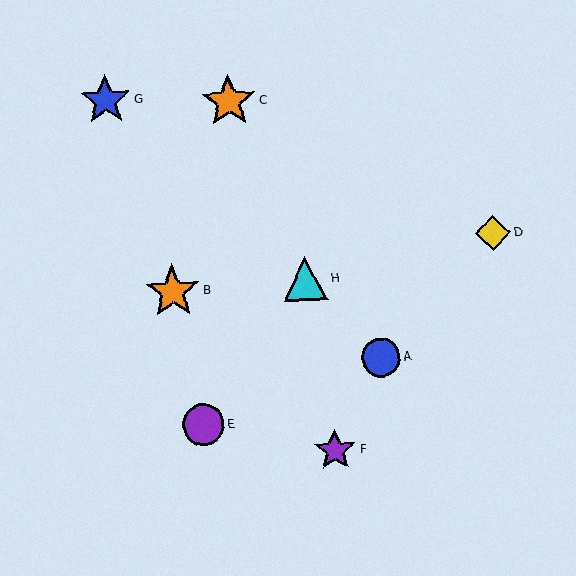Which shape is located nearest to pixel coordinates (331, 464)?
The purple star (labeled F) at (335, 450) is nearest to that location.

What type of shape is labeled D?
Shape D is a yellow diamond.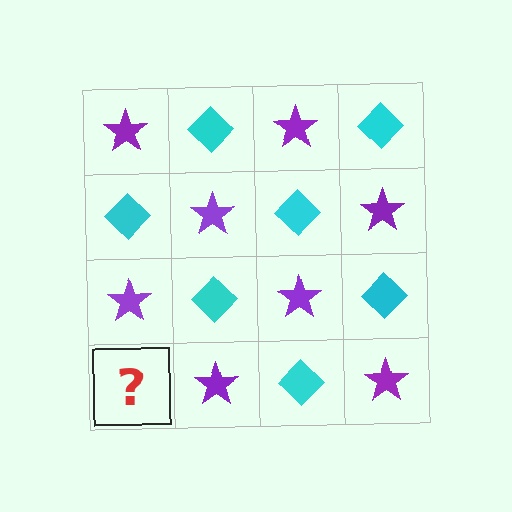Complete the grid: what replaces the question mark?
The question mark should be replaced with a cyan diamond.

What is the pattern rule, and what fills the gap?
The rule is that it alternates purple star and cyan diamond in a checkerboard pattern. The gap should be filled with a cyan diamond.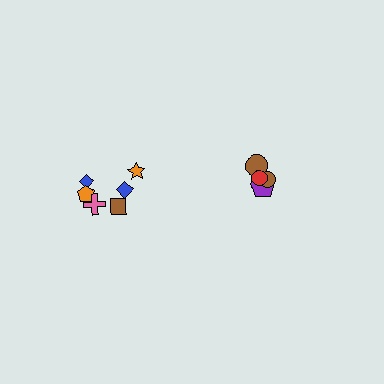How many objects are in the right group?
There are 4 objects.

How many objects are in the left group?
There are 6 objects.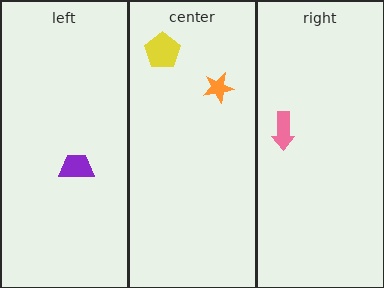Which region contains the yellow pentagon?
The center region.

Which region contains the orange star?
The center region.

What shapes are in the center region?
The yellow pentagon, the orange star.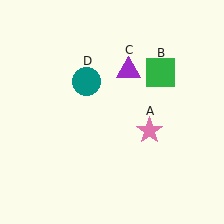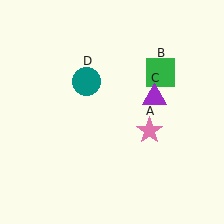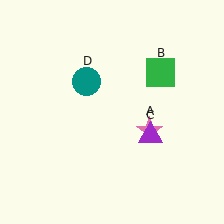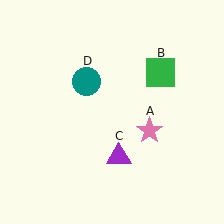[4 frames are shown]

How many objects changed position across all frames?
1 object changed position: purple triangle (object C).